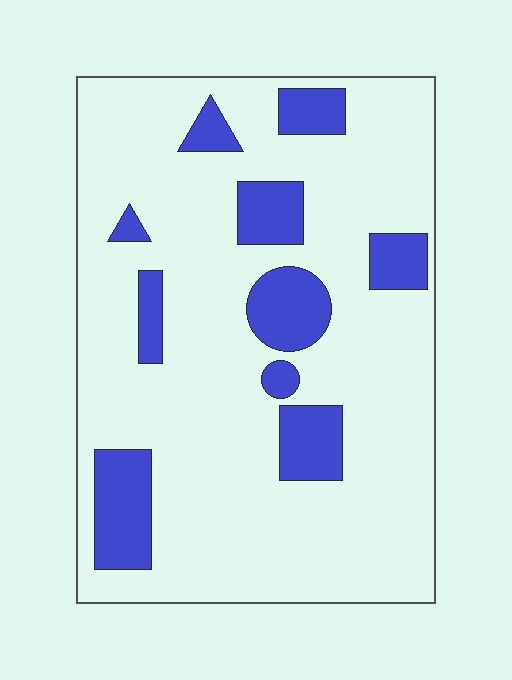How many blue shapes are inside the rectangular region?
10.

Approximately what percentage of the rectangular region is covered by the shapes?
Approximately 20%.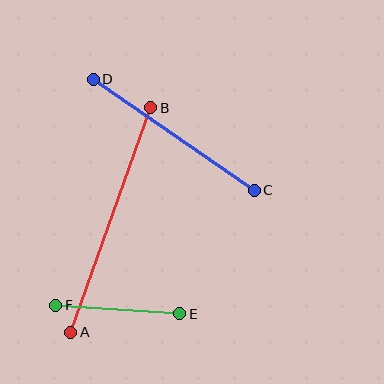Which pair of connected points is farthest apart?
Points A and B are farthest apart.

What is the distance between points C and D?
The distance is approximately 196 pixels.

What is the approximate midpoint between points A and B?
The midpoint is at approximately (111, 220) pixels.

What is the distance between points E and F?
The distance is approximately 125 pixels.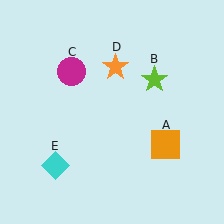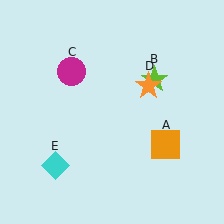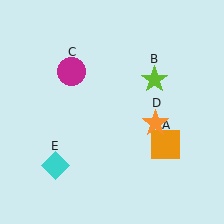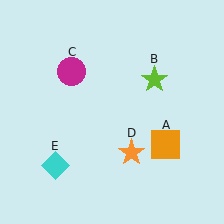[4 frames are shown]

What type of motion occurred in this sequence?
The orange star (object D) rotated clockwise around the center of the scene.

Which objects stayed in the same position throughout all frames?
Orange square (object A) and lime star (object B) and magenta circle (object C) and cyan diamond (object E) remained stationary.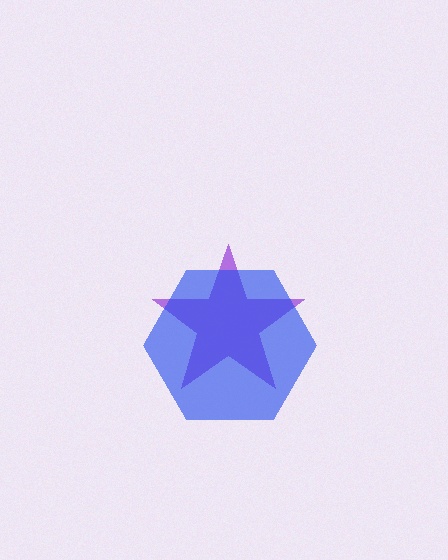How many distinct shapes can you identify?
There are 2 distinct shapes: a purple star, a blue hexagon.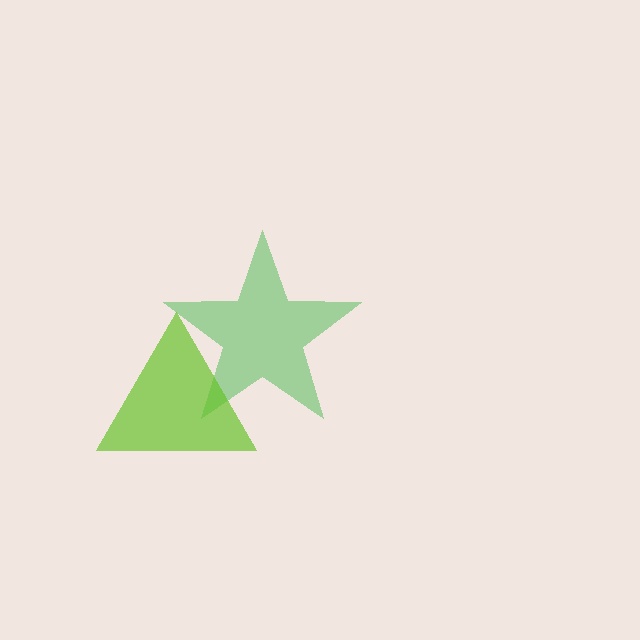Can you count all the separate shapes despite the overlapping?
Yes, there are 2 separate shapes.